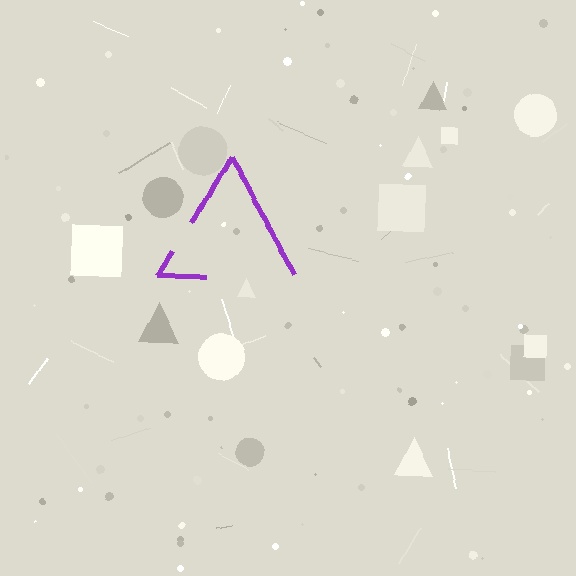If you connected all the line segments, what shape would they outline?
They would outline a triangle.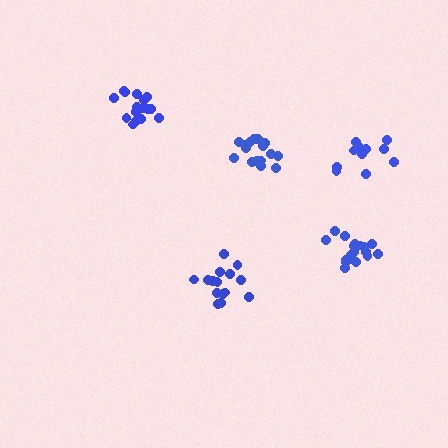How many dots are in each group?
Group 1: 16 dots, Group 2: 12 dots, Group 3: 15 dots, Group 4: 17 dots, Group 5: 17 dots (77 total).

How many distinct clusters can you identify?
There are 5 distinct clusters.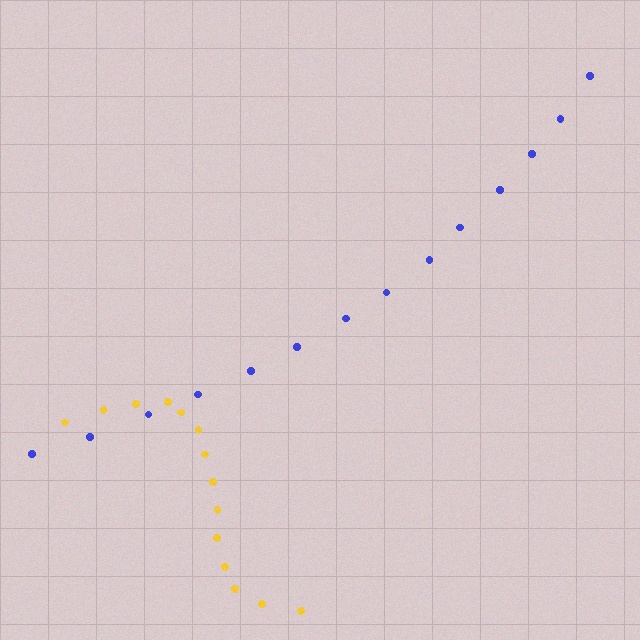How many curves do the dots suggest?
There are 2 distinct paths.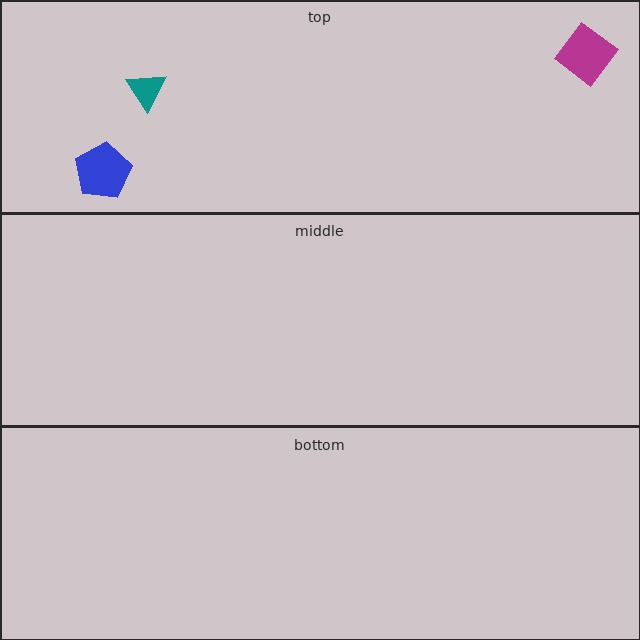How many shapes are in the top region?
3.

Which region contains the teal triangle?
The top region.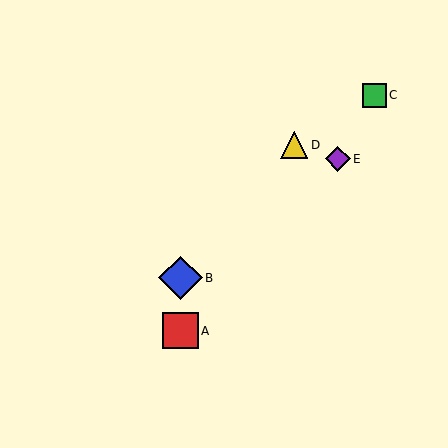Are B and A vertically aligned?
Yes, both are at x≈180.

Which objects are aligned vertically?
Objects A, B are aligned vertically.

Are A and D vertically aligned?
No, A is at x≈180 and D is at x≈294.